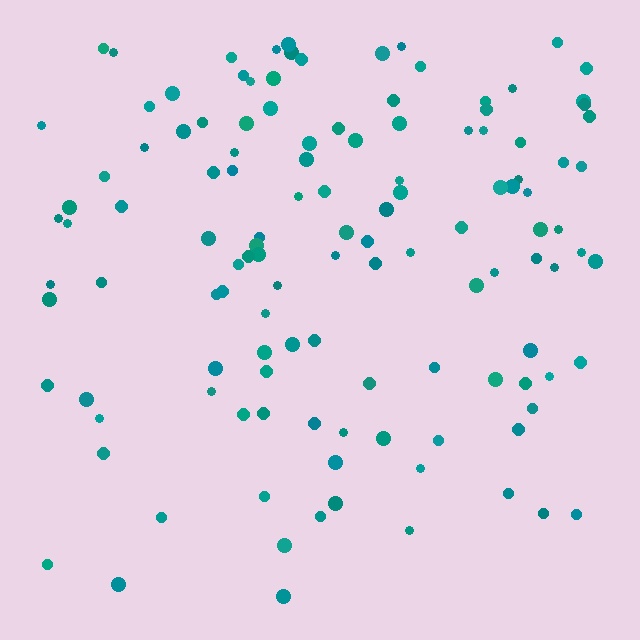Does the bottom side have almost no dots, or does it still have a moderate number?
Still a moderate number, just noticeably fewer than the top.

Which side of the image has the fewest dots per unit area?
The bottom.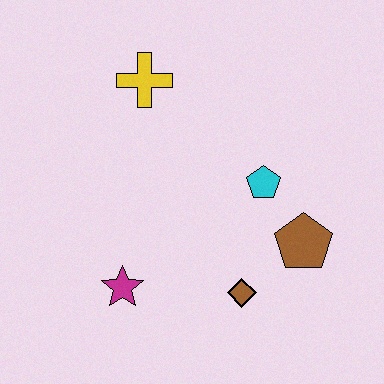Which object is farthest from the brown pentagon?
The yellow cross is farthest from the brown pentagon.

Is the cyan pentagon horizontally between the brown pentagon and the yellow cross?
Yes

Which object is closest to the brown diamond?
The brown pentagon is closest to the brown diamond.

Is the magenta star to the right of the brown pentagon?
No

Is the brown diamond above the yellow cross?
No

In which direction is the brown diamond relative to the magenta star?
The brown diamond is to the right of the magenta star.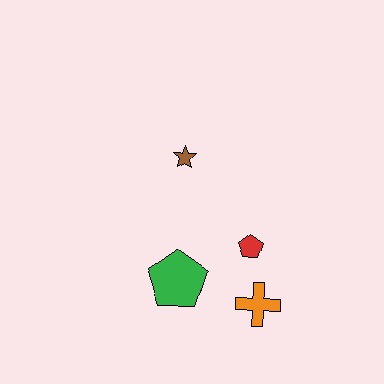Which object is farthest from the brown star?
The orange cross is farthest from the brown star.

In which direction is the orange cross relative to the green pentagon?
The orange cross is to the right of the green pentagon.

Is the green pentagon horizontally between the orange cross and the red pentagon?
No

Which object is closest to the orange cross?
The red pentagon is closest to the orange cross.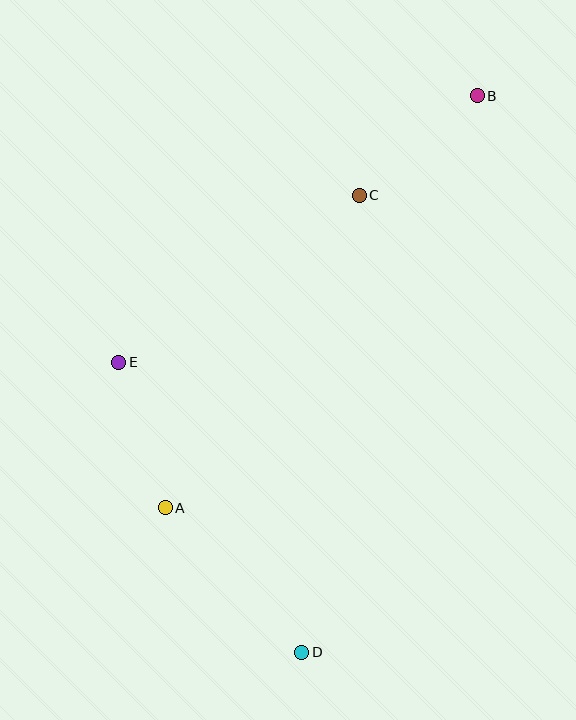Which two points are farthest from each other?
Points B and D are farthest from each other.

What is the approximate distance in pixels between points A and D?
The distance between A and D is approximately 199 pixels.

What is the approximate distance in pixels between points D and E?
The distance between D and E is approximately 343 pixels.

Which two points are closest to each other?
Points A and E are closest to each other.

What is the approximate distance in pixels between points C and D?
The distance between C and D is approximately 461 pixels.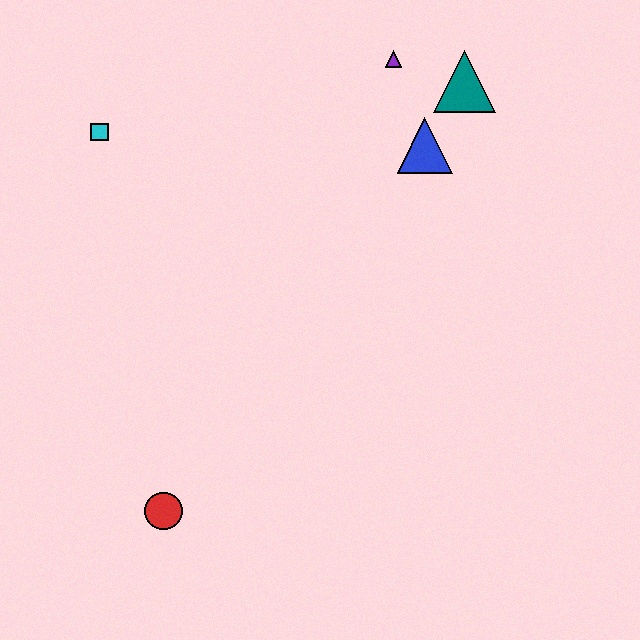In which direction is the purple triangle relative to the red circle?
The purple triangle is above the red circle.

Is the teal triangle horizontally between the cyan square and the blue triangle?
No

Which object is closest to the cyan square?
The purple triangle is closest to the cyan square.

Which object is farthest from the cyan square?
The red circle is farthest from the cyan square.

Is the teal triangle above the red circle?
Yes